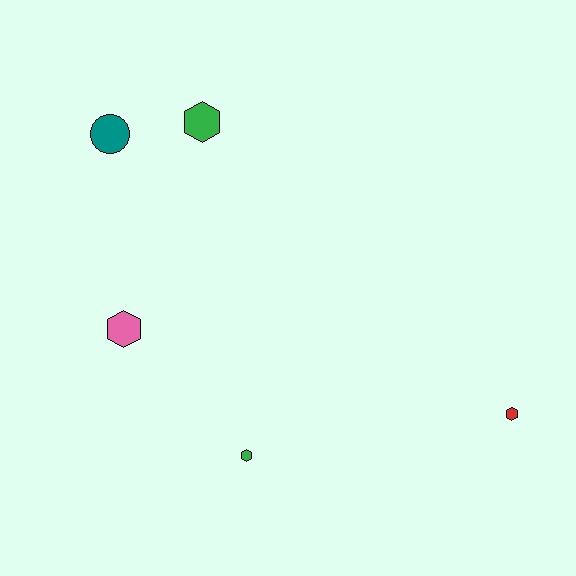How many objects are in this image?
There are 5 objects.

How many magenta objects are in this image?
There are no magenta objects.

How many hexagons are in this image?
There are 4 hexagons.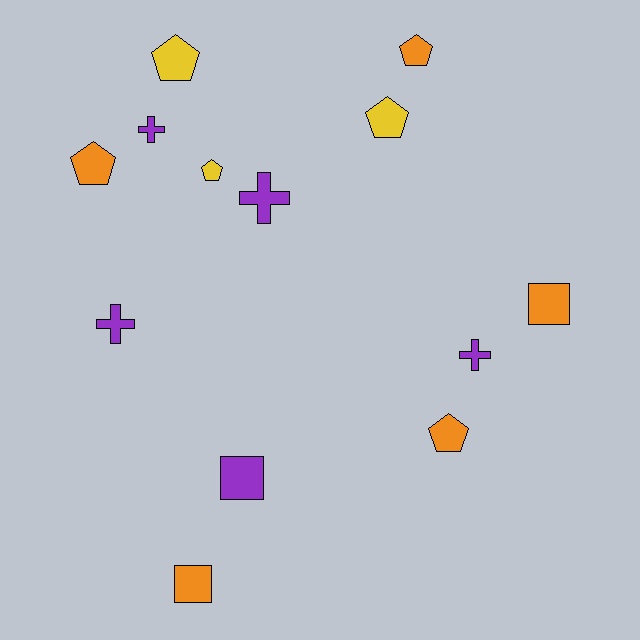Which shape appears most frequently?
Pentagon, with 6 objects.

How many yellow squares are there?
There are no yellow squares.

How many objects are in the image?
There are 13 objects.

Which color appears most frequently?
Orange, with 5 objects.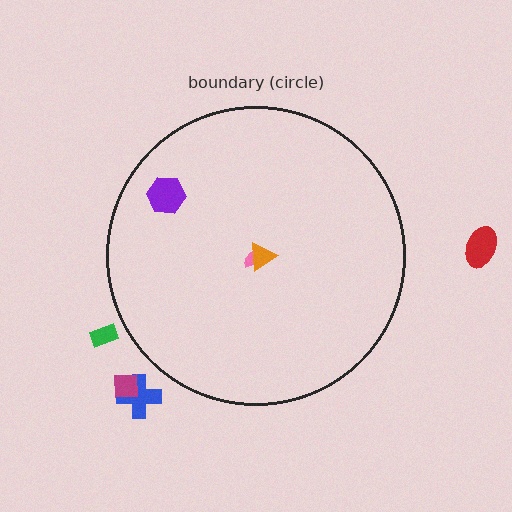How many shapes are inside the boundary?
3 inside, 4 outside.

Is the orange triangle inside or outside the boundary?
Inside.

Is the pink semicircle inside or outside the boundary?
Inside.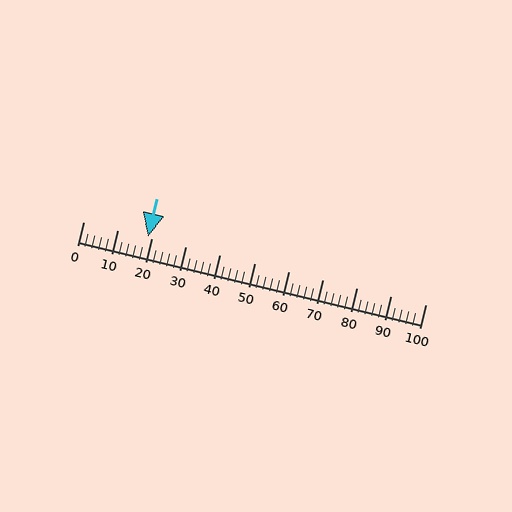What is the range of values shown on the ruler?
The ruler shows values from 0 to 100.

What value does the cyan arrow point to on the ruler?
The cyan arrow points to approximately 19.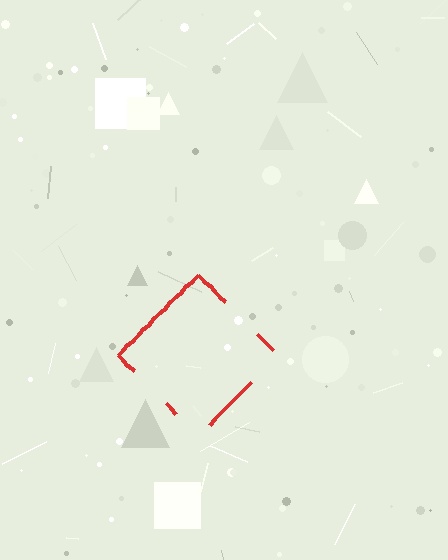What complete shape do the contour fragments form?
The contour fragments form a diamond.